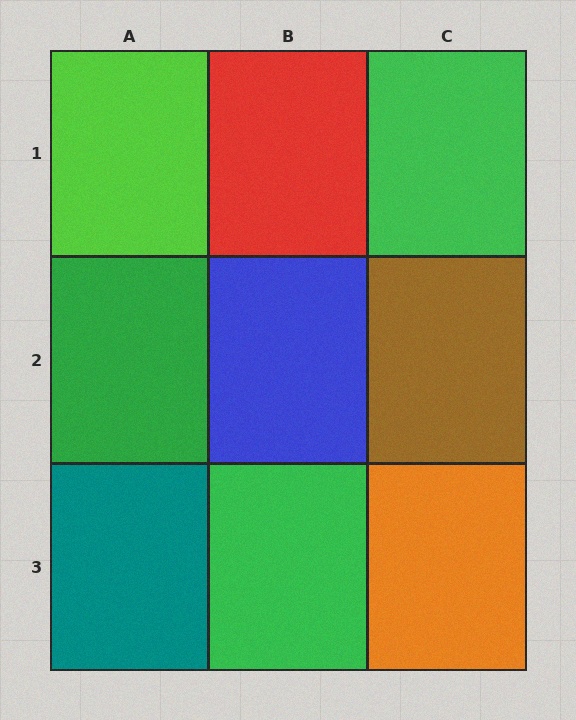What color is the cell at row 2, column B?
Blue.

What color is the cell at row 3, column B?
Green.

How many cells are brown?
1 cell is brown.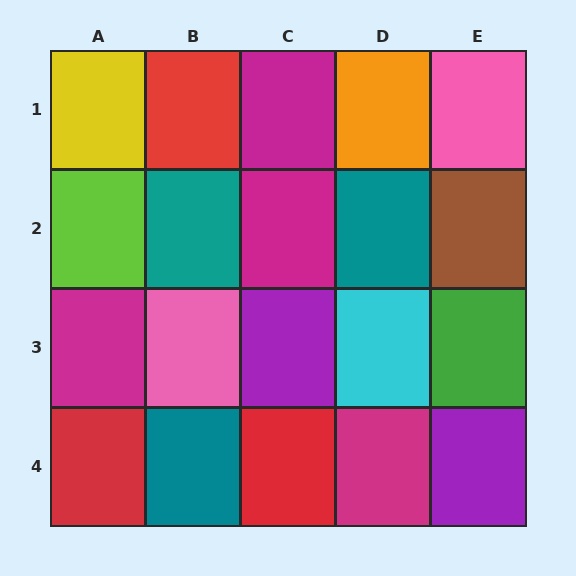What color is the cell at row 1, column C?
Magenta.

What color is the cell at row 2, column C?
Magenta.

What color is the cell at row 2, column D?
Teal.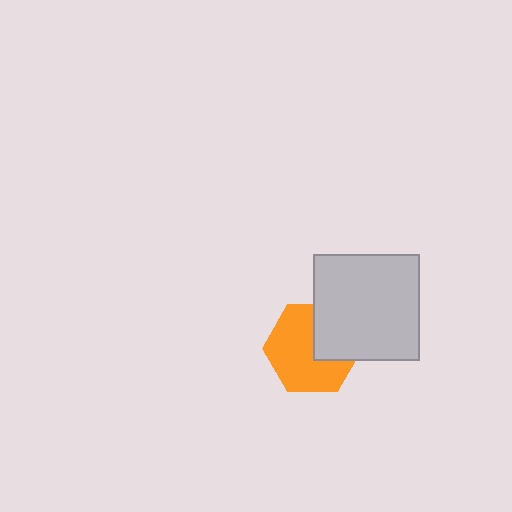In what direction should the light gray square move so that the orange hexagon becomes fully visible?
The light gray square should move toward the upper-right. That is the shortest direction to clear the overlap and leave the orange hexagon fully visible.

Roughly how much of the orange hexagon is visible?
Most of it is visible (roughly 66%).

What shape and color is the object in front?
The object in front is a light gray square.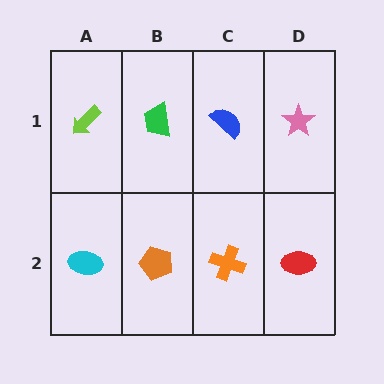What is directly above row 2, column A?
A lime arrow.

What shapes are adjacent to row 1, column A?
A cyan ellipse (row 2, column A), a green trapezoid (row 1, column B).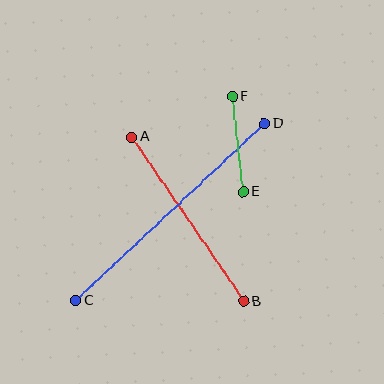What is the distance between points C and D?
The distance is approximately 259 pixels.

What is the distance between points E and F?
The distance is approximately 95 pixels.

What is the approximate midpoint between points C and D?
The midpoint is at approximately (170, 212) pixels.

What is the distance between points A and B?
The distance is approximately 198 pixels.